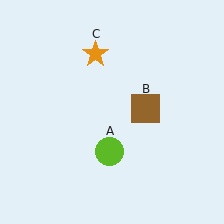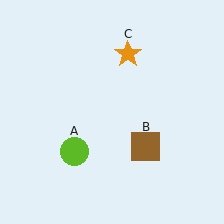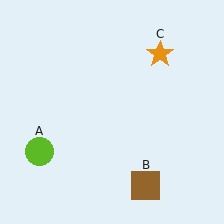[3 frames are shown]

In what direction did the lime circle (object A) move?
The lime circle (object A) moved left.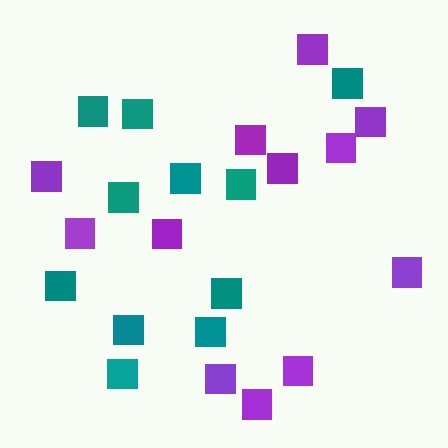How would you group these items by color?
There are 2 groups: one group of purple squares (12) and one group of teal squares (11).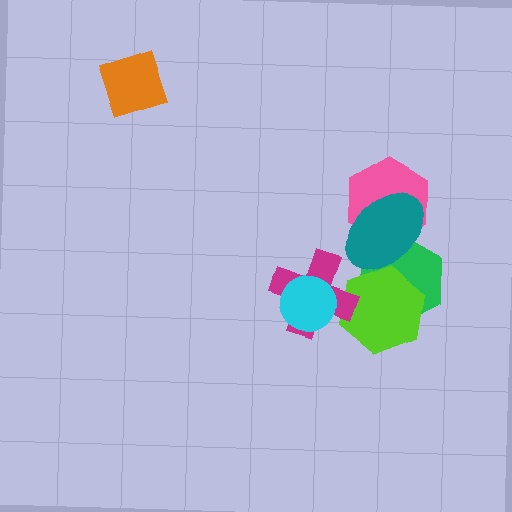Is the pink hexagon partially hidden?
Yes, it is partially covered by another shape.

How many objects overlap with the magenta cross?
2 objects overlap with the magenta cross.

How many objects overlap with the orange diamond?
0 objects overlap with the orange diamond.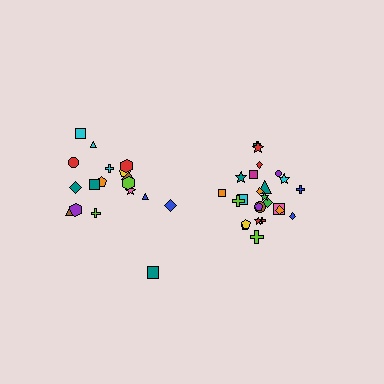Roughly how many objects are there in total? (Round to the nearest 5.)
Roughly 45 objects in total.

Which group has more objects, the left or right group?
The right group.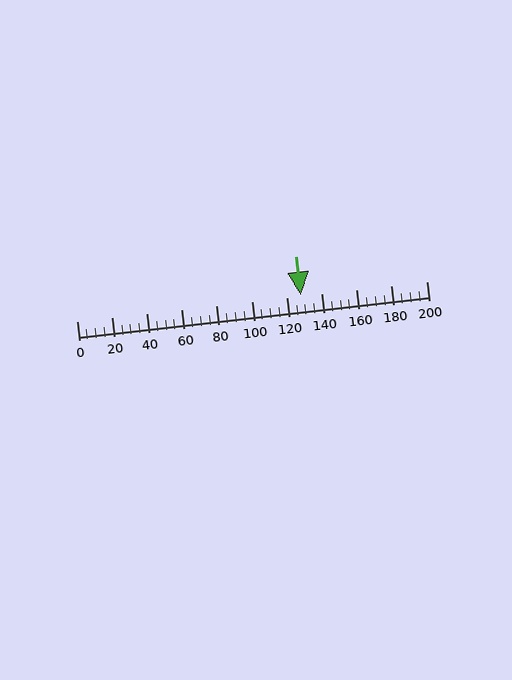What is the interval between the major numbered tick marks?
The major tick marks are spaced 20 units apart.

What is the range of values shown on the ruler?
The ruler shows values from 0 to 200.